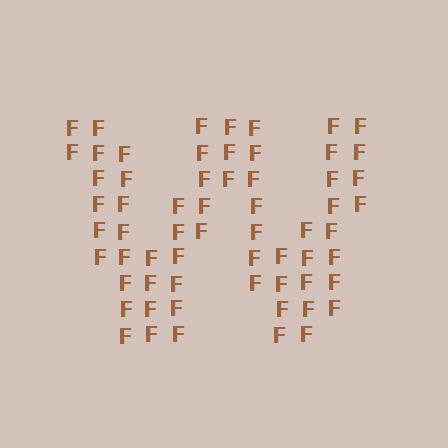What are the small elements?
The small elements are letter F's.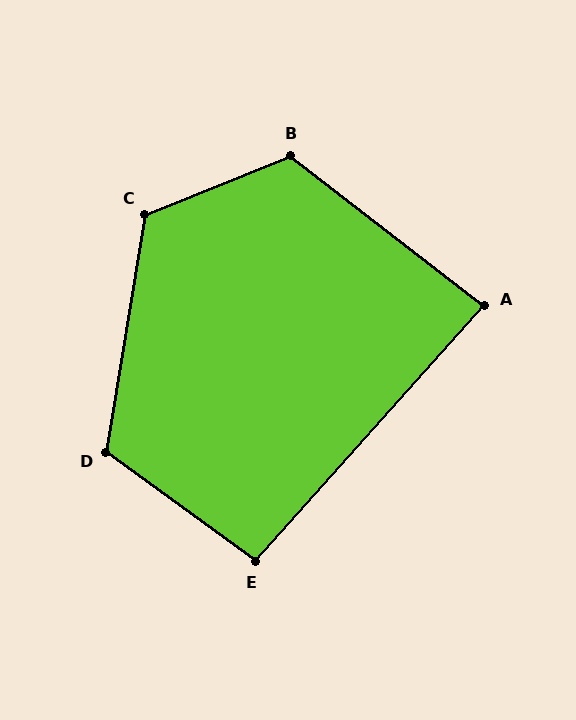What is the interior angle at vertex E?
Approximately 96 degrees (obtuse).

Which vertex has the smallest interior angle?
A, at approximately 86 degrees.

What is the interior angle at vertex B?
Approximately 120 degrees (obtuse).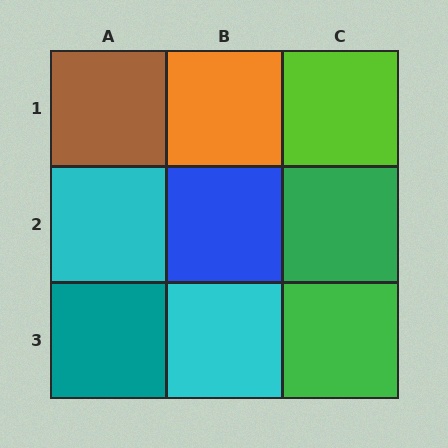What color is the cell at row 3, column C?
Green.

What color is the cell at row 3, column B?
Cyan.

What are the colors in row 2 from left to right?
Cyan, blue, green.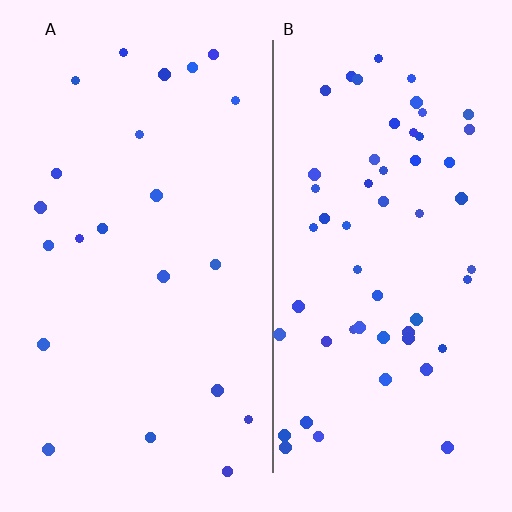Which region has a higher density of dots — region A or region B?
B (the right).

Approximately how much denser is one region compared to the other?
Approximately 2.6× — region B over region A.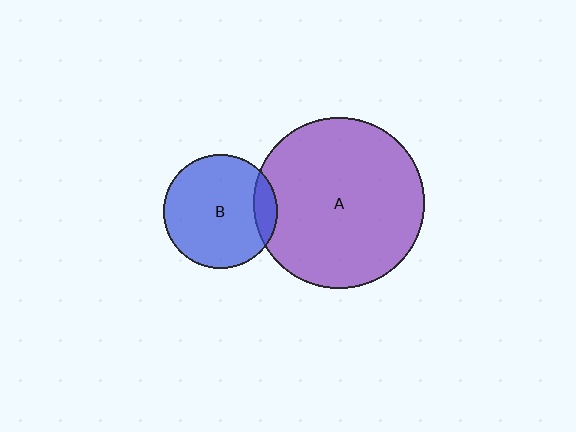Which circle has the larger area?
Circle A (purple).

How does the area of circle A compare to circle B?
Approximately 2.2 times.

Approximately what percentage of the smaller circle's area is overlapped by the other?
Approximately 10%.